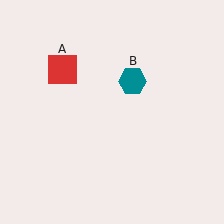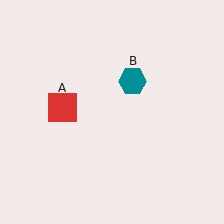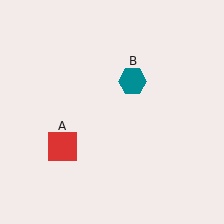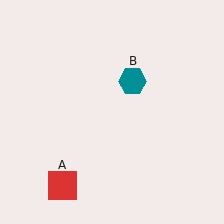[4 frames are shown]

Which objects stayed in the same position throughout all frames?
Teal hexagon (object B) remained stationary.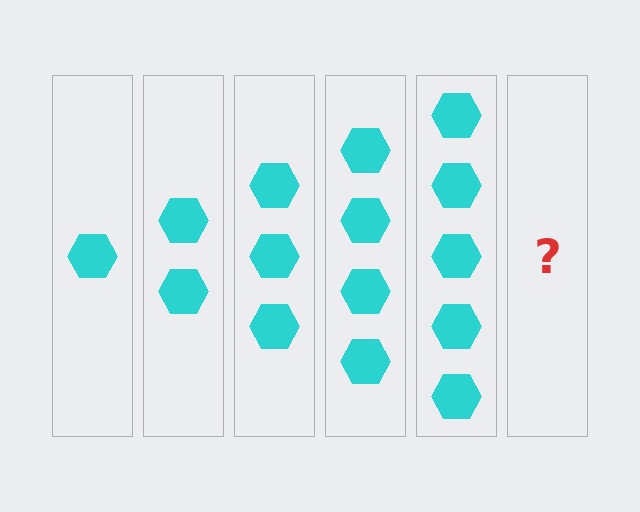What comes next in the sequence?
The next element should be 6 hexagons.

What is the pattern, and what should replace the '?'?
The pattern is that each step adds one more hexagon. The '?' should be 6 hexagons.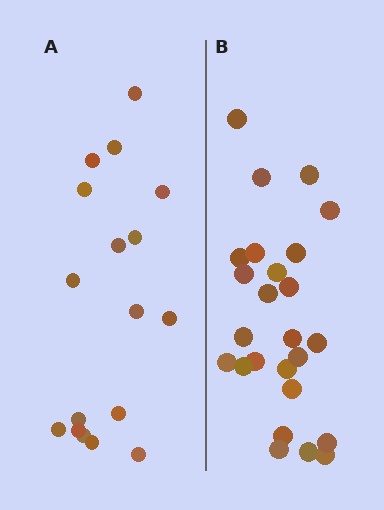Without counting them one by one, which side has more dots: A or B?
Region B (the right region) has more dots.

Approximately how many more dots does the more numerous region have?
Region B has roughly 8 or so more dots than region A.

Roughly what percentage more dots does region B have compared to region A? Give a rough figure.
About 45% more.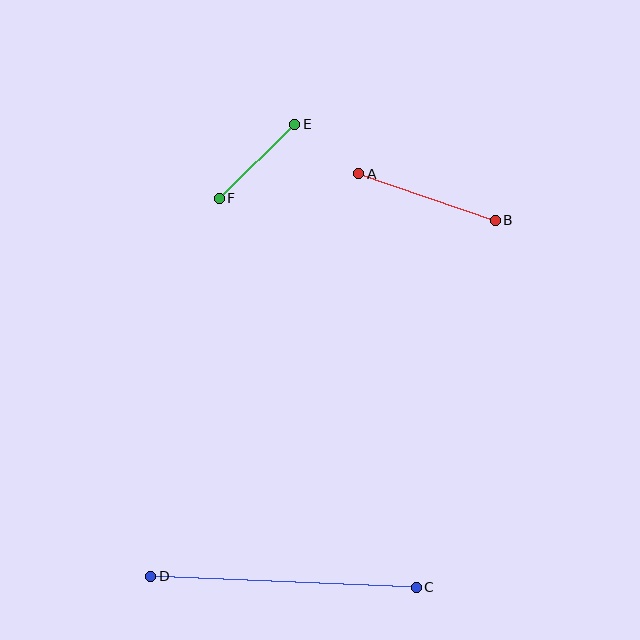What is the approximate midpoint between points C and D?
The midpoint is at approximately (284, 582) pixels.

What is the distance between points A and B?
The distance is approximately 144 pixels.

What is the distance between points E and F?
The distance is approximately 106 pixels.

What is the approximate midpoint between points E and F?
The midpoint is at approximately (257, 161) pixels.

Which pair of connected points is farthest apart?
Points C and D are farthest apart.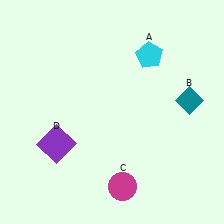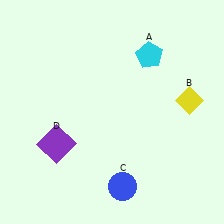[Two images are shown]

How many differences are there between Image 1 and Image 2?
There are 2 differences between the two images.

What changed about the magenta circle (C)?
In Image 1, C is magenta. In Image 2, it changed to blue.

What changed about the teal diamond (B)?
In Image 1, B is teal. In Image 2, it changed to yellow.